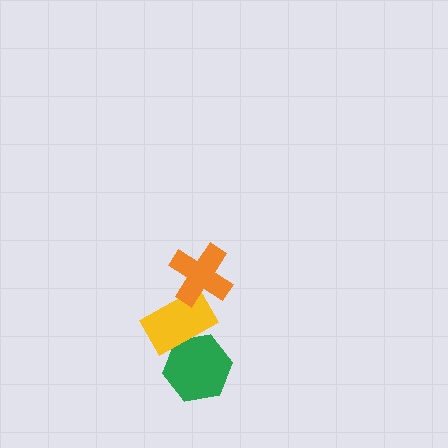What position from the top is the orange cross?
The orange cross is 1st from the top.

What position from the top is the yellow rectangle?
The yellow rectangle is 2nd from the top.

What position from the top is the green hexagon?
The green hexagon is 3rd from the top.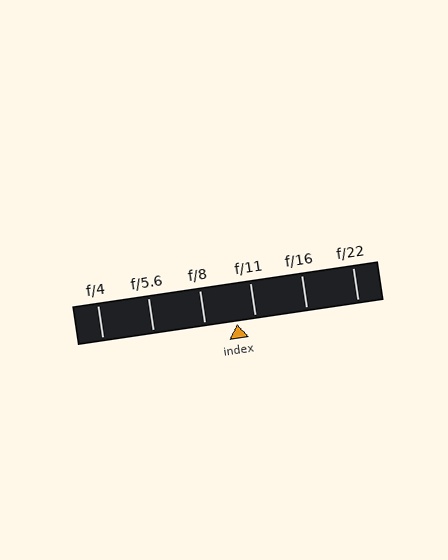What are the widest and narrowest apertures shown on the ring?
The widest aperture shown is f/4 and the narrowest is f/22.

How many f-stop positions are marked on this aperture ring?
There are 6 f-stop positions marked.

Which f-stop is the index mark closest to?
The index mark is closest to f/11.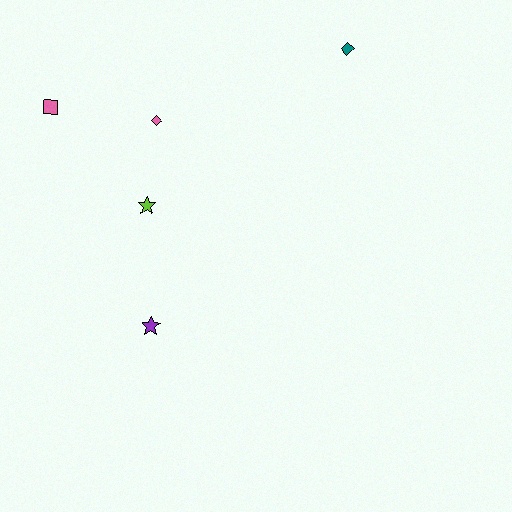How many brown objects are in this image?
There are no brown objects.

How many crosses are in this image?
There are no crosses.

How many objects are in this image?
There are 5 objects.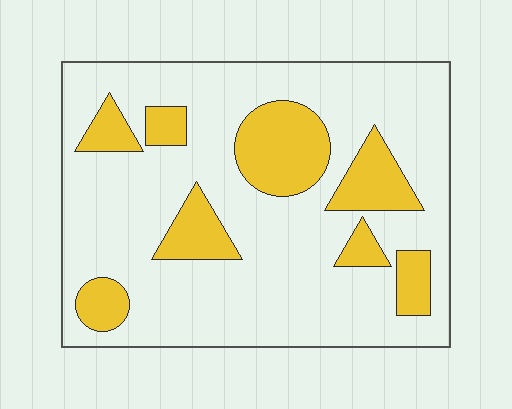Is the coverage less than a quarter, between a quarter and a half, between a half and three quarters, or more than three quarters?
Less than a quarter.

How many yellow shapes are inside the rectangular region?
8.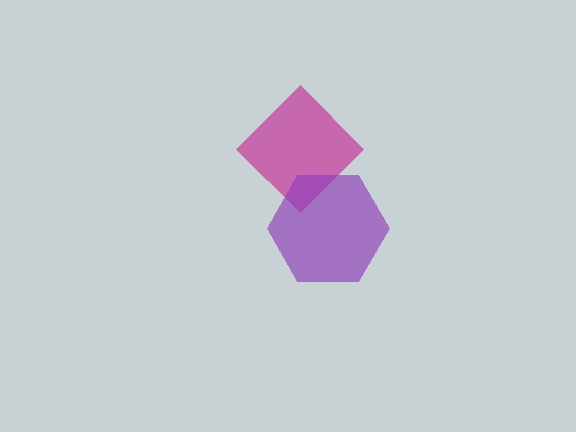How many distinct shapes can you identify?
There are 2 distinct shapes: a magenta diamond, a purple hexagon.